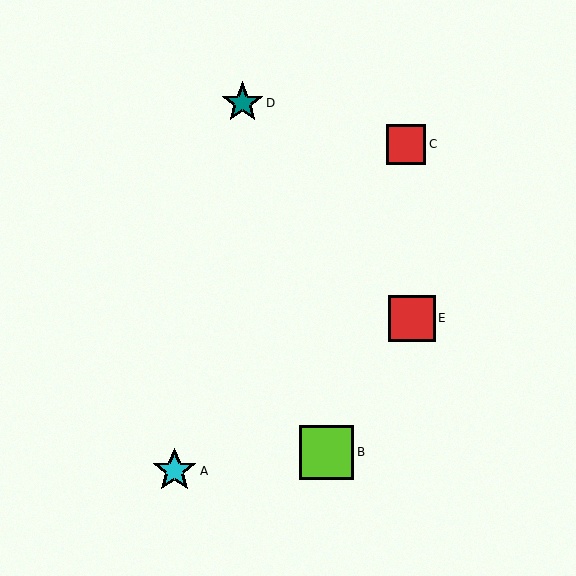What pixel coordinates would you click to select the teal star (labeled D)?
Click at (243, 103) to select the teal star D.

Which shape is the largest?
The lime square (labeled B) is the largest.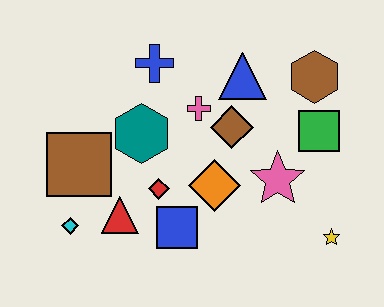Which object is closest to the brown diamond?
The pink cross is closest to the brown diamond.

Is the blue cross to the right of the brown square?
Yes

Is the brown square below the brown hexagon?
Yes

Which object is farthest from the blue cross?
The yellow star is farthest from the blue cross.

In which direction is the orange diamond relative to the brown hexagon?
The orange diamond is below the brown hexagon.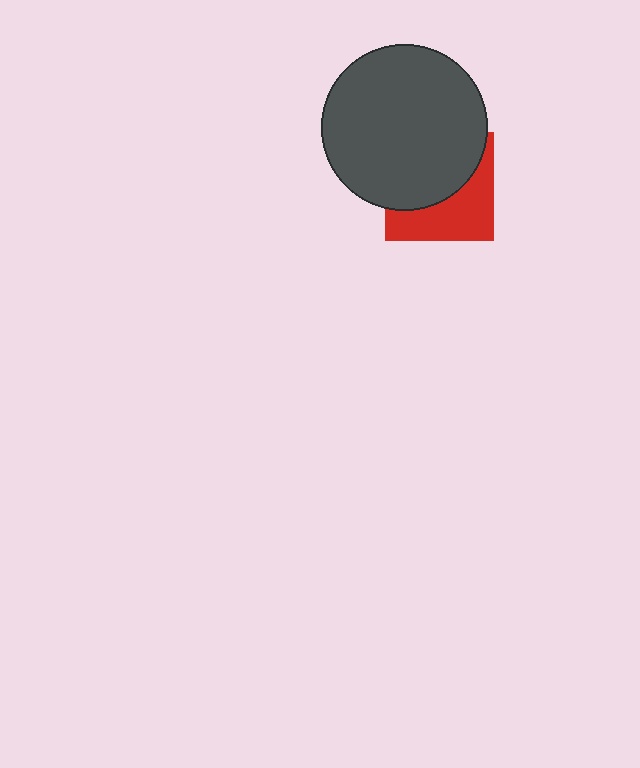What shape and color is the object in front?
The object in front is a dark gray circle.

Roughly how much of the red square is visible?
A small part of it is visible (roughly 44%).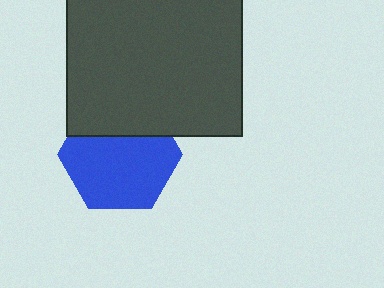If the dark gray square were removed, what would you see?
You would see the complete blue hexagon.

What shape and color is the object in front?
The object in front is a dark gray square.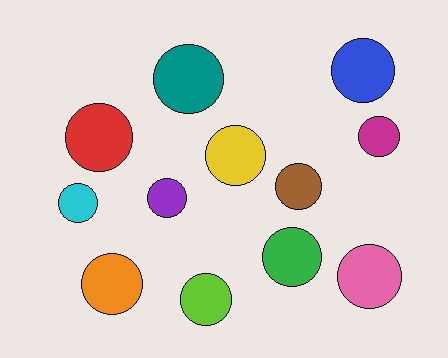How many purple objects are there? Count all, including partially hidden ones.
There is 1 purple object.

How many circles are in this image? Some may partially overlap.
There are 12 circles.